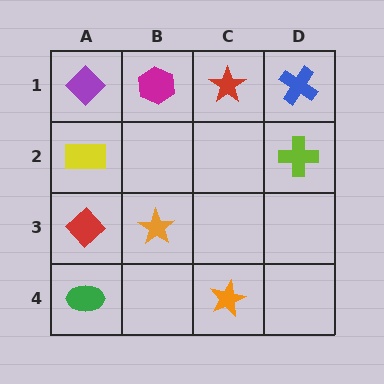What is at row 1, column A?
A purple diamond.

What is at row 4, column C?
An orange star.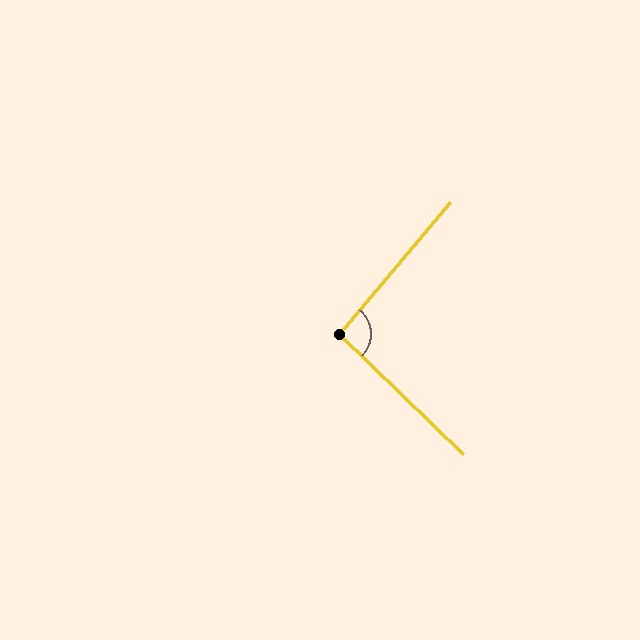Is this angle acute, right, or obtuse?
It is approximately a right angle.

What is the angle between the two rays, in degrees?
Approximately 94 degrees.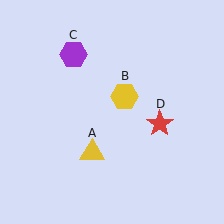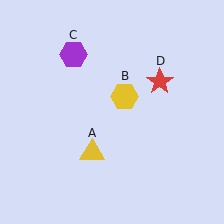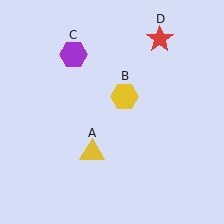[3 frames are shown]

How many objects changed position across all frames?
1 object changed position: red star (object D).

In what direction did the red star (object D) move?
The red star (object D) moved up.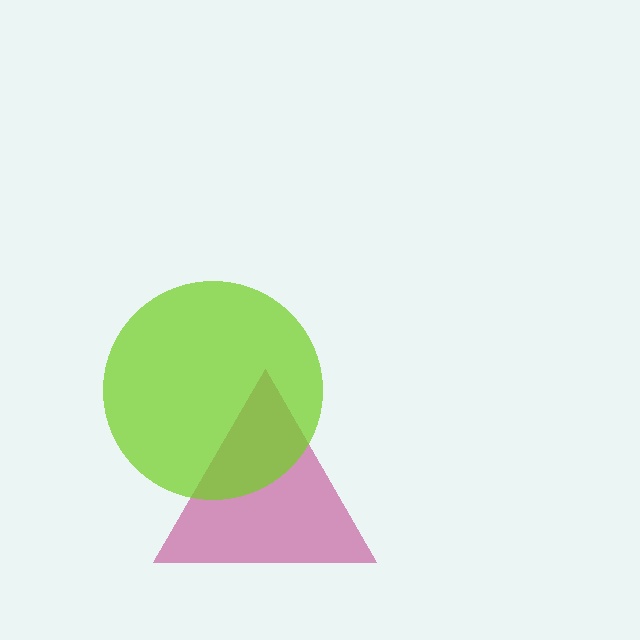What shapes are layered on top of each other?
The layered shapes are: a magenta triangle, a lime circle.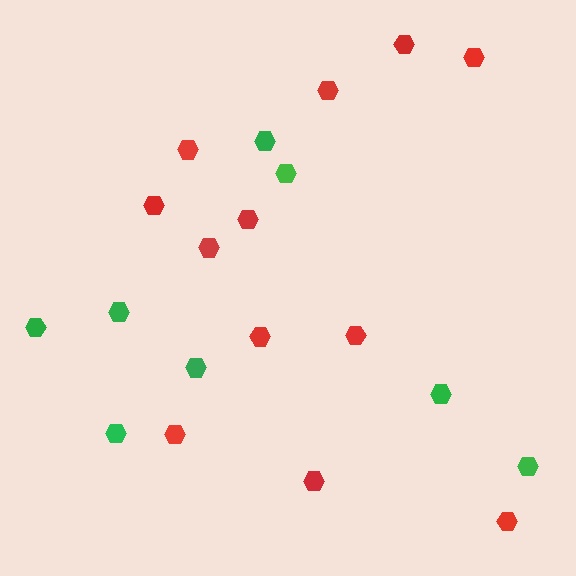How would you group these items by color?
There are 2 groups: one group of red hexagons (12) and one group of green hexagons (8).